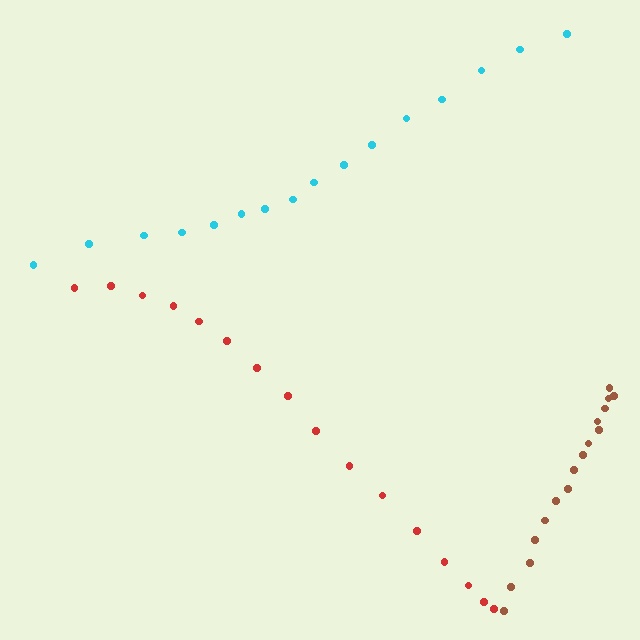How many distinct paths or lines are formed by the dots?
There are 3 distinct paths.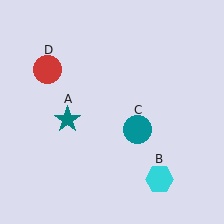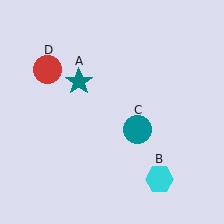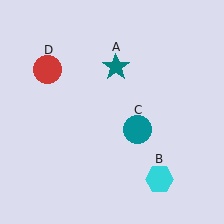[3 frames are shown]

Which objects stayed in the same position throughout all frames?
Cyan hexagon (object B) and teal circle (object C) and red circle (object D) remained stationary.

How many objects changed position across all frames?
1 object changed position: teal star (object A).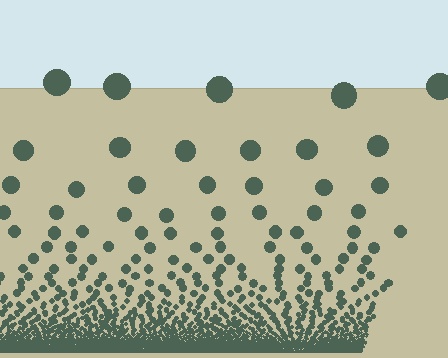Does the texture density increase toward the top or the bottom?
Density increases toward the bottom.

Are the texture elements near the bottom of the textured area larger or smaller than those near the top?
Smaller. The gradient is inverted — elements near the bottom are smaller and denser.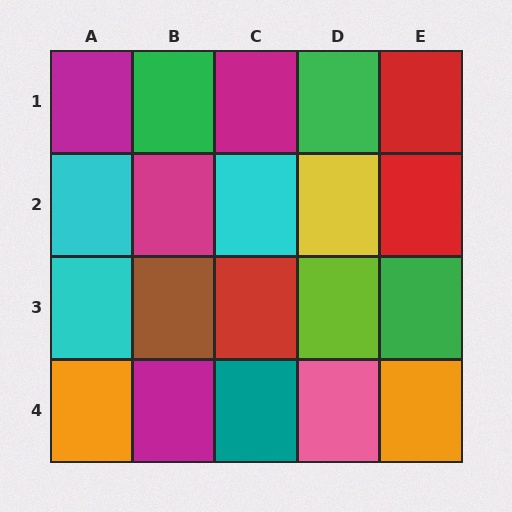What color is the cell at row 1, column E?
Red.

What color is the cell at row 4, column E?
Orange.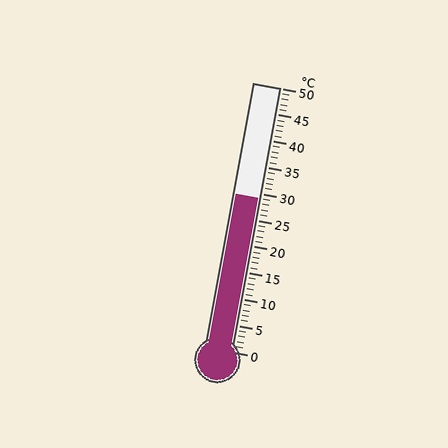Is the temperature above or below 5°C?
The temperature is above 5°C.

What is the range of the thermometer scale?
The thermometer scale ranges from 0°C to 50°C.